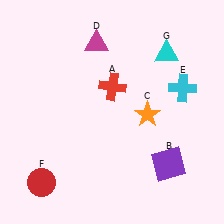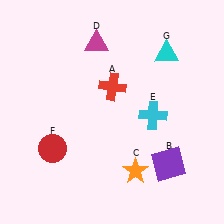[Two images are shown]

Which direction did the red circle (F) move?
The red circle (F) moved up.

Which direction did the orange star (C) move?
The orange star (C) moved down.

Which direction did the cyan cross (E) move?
The cyan cross (E) moved left.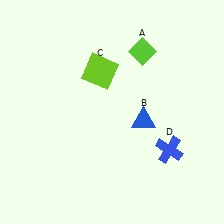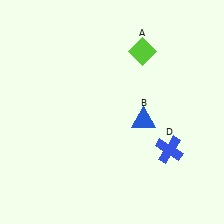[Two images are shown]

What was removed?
The lime square (C) was removed in Image 2.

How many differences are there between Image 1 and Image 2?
There is 1 difference between the two images.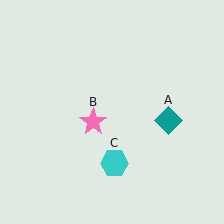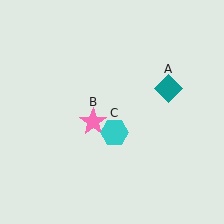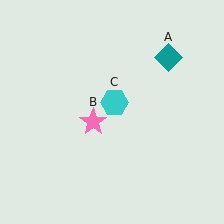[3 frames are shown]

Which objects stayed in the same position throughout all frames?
Pink star (object B) remained stationary.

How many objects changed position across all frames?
2 objects changed position: teal diamond (object A), cyan hexagon (object C).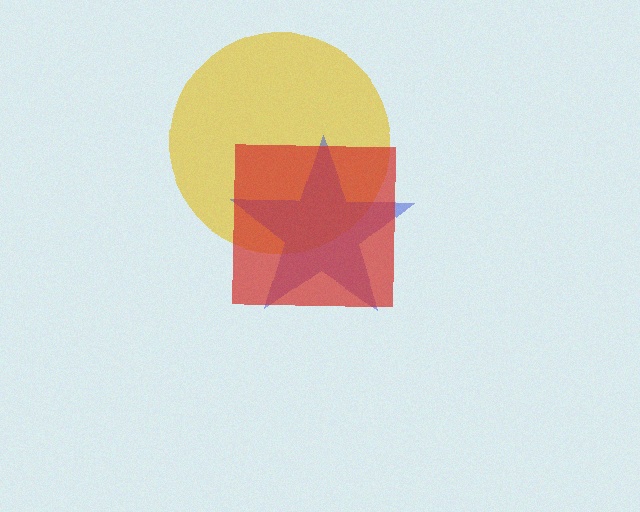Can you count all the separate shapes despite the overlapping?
Yes, there are 3 separate shapes.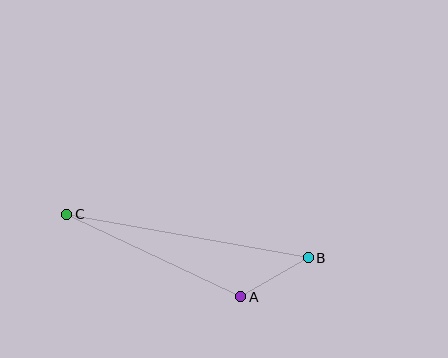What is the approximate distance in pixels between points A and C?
The distance between A and C is approximately 193 pixels.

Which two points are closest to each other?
Points A and B are closest to each other.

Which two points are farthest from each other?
Points B and C are farthest from each other.